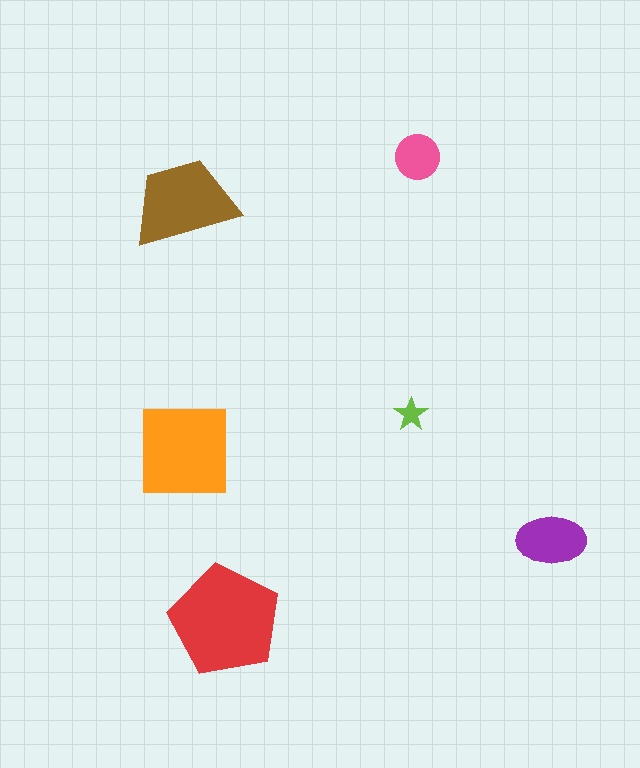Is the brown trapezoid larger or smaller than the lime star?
Larger.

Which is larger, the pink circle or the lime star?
The pink circle.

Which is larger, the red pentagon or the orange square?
The red pentagon.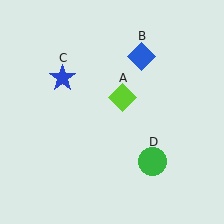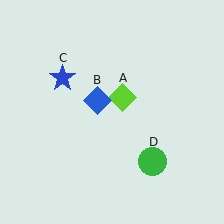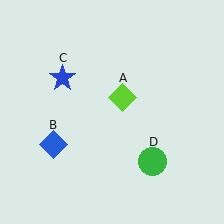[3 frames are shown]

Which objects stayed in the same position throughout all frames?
Lime diamond (object A) and blue star (object C) and green circle (object D) remained stationary.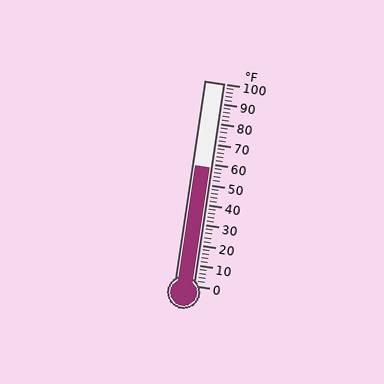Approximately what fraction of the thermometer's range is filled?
The thermometer is filled to approximately 60% of its range.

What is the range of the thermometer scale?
The thermometer scale ranges from 0°F to 100°F.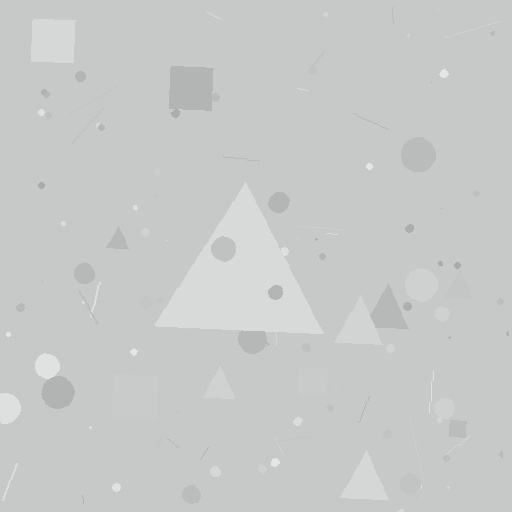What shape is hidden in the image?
A triangle is hidden in the image.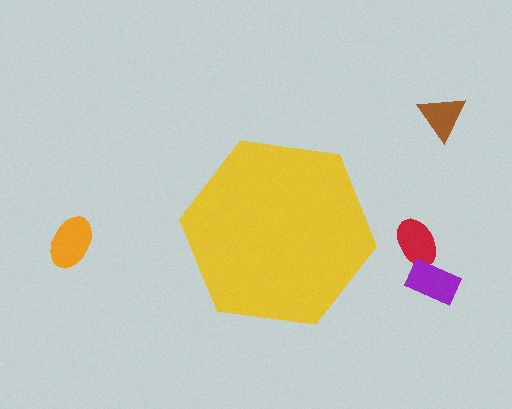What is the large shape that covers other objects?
A yellow hexagon.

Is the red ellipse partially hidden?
No, the red ellipse is fully visible.